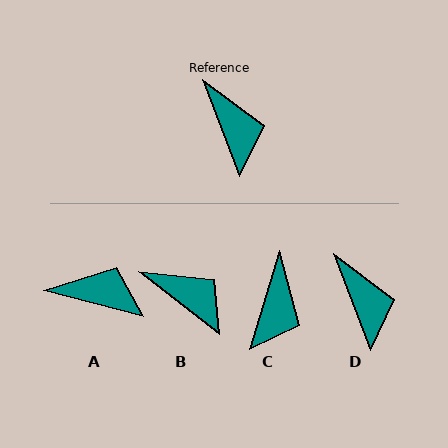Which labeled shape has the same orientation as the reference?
D.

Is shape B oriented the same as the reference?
No, it is off by about 31 degrees.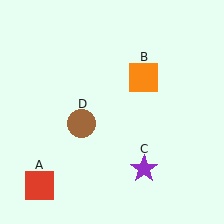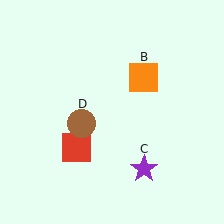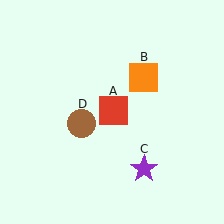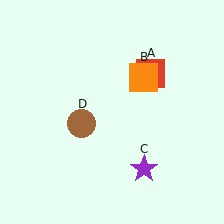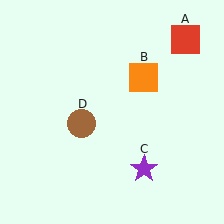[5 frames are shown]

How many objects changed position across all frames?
1 object changed position: red square (object A).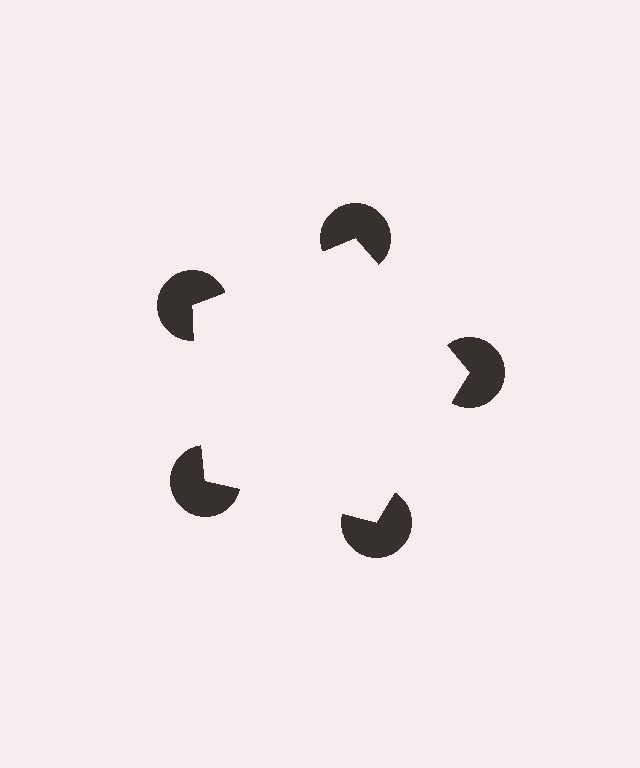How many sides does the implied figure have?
5 sides.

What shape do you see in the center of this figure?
An illusory pentagon — its edges are inferred from the aligned wedge cuts in the pac-man discs, not physically drawn.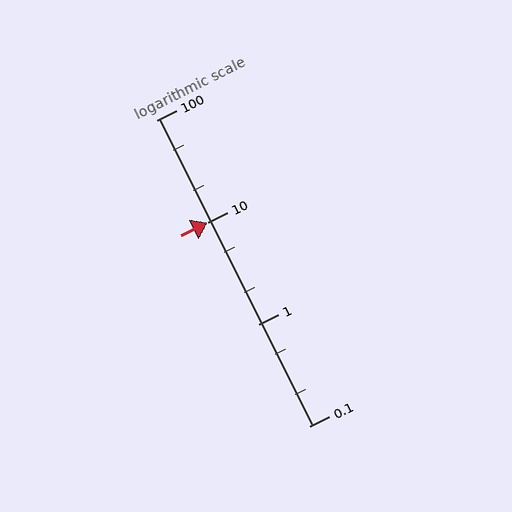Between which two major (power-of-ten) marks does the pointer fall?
The pointer is between 10 and 100.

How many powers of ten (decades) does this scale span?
The scale spans 3 decades, from 0.1 to 100.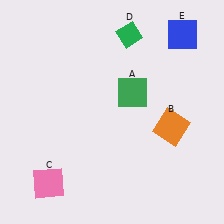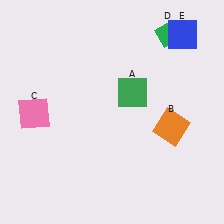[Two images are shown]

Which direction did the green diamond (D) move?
The green diamond (D) moved right.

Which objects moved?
The objects that moved are: the pink square (C), the green diamond (D).